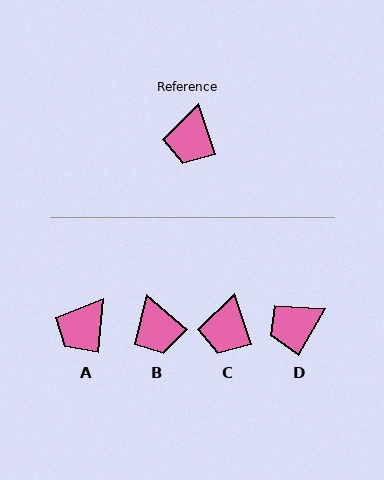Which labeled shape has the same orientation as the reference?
C.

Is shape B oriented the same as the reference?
No, it is off by about 31 degrees.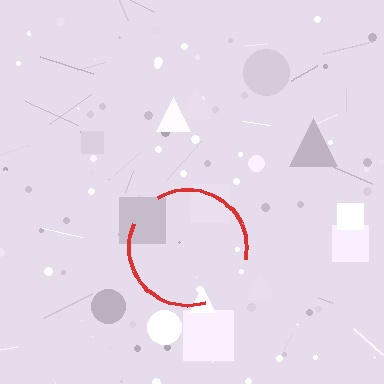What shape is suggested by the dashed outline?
The dashed outline suggests a circle.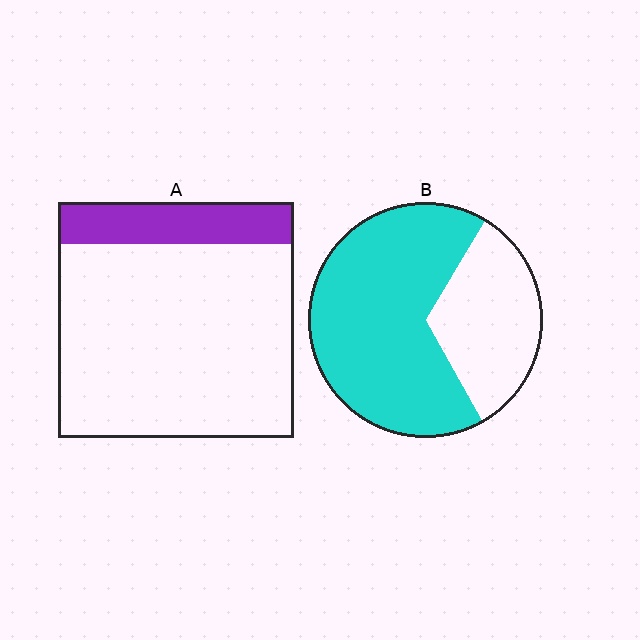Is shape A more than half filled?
No.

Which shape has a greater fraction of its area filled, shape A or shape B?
Shape B.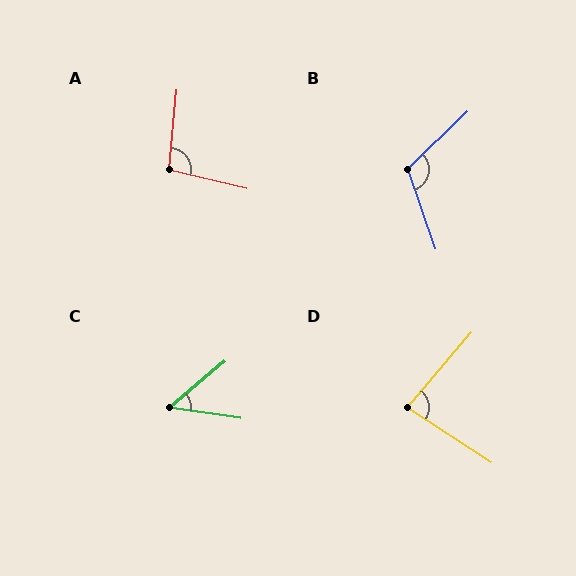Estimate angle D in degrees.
Approximately 82 degrees.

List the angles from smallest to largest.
C (48°), D (82°), A (98°), B (115°).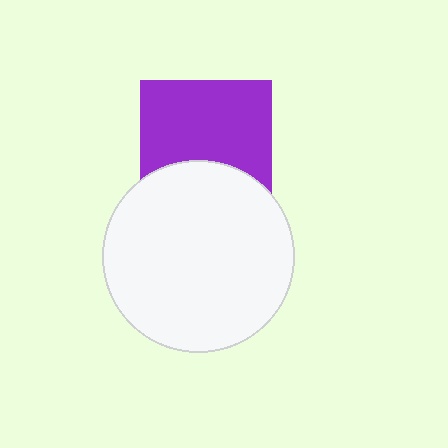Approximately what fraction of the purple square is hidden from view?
Roughly 33% of the purple square is hidden behind the white circle.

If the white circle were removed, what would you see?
You would see the complete purple square.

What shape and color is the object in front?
The object in front is a white circle.